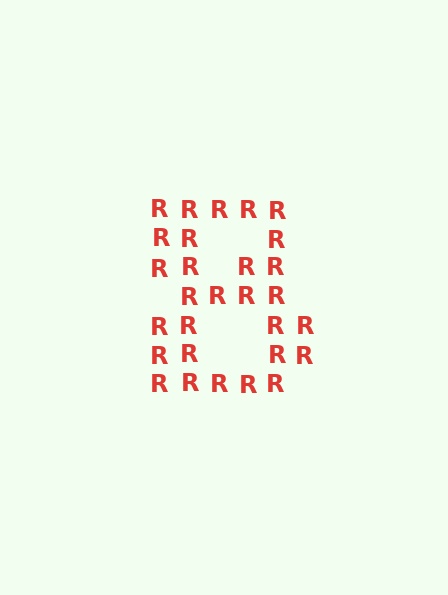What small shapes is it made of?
It is made of small letter R's.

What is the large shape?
The large shape is the digit 8.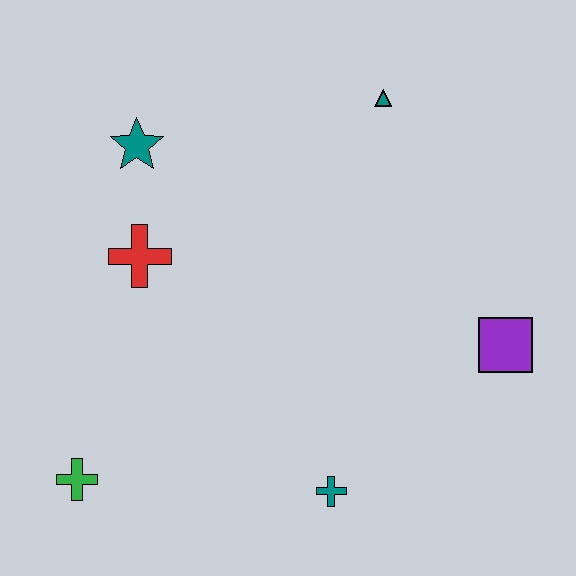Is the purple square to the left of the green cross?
No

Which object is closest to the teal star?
The red cross is closest to the teal star.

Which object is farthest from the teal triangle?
The green cross is farthest from the teal triangle.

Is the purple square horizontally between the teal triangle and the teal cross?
No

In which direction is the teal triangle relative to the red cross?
The teal triangle is to the right of the red cross.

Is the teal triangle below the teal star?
No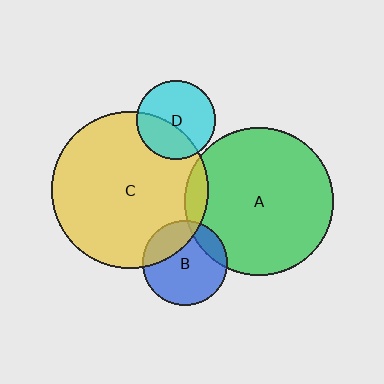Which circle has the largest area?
Circle C (yellow).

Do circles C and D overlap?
Yes.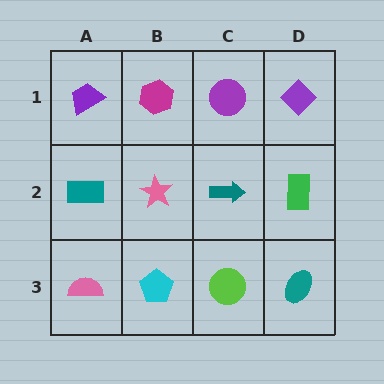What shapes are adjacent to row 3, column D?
A green rectangle (row 2, column D), a lime circle (row 3, column C).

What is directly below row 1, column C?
A teal arrow.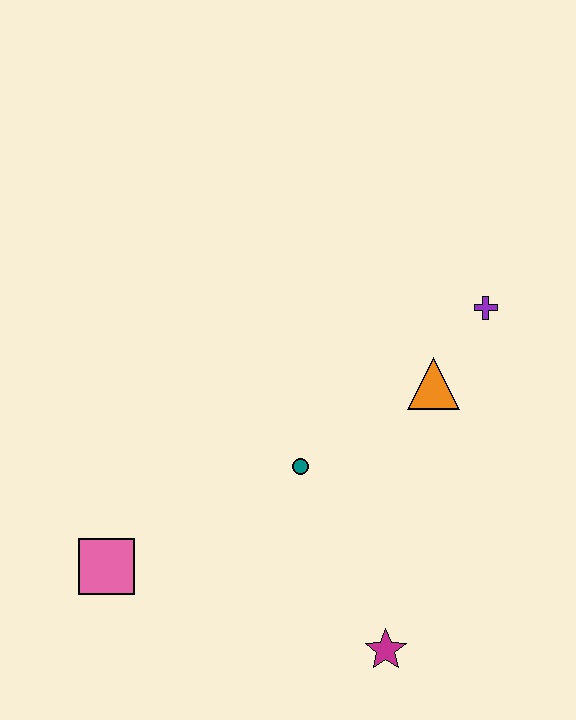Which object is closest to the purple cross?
The orange triangle is closest to the purple cross.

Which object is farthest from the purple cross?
The pink square is farthest from the purple cross.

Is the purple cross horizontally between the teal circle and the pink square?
No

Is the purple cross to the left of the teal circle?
No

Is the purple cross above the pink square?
Yes